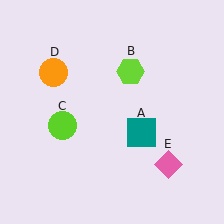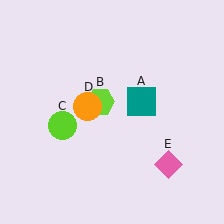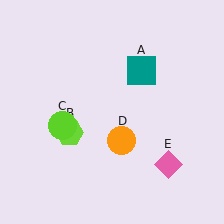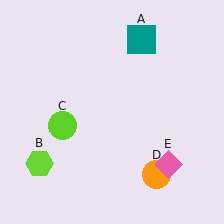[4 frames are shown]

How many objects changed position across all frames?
3 objects changed position: teal square (object A), lime hexagon (object B), orange circle (object D).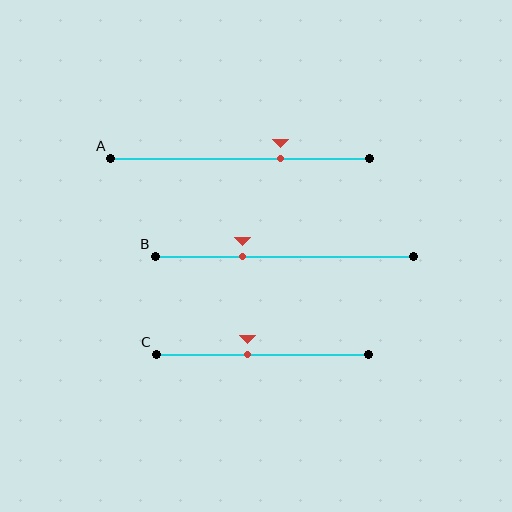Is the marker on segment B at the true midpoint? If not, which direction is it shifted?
No, the marker on segment B is shifted to the left by about 16% of the segment length.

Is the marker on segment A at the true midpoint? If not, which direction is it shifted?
No, the marker on segment A is shifted to the right by about 16% of the segment length.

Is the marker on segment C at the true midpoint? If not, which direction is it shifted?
No, the marker on segment C is shifted to the left by about 7% of the segment length.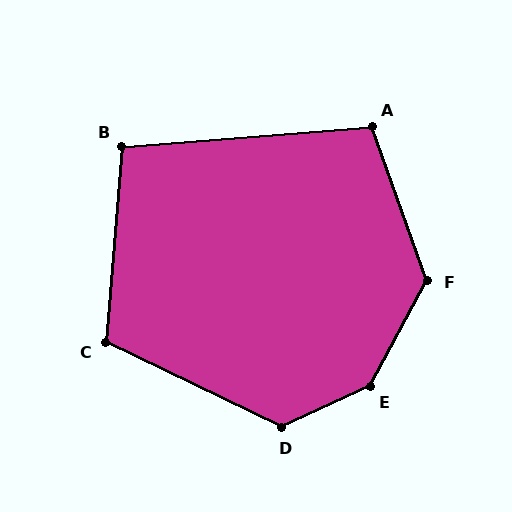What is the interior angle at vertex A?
Approximately 106 degrees (obtuse).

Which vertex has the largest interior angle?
E, at approximately 143 degrees.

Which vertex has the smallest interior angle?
B, at approximately 99 degrees.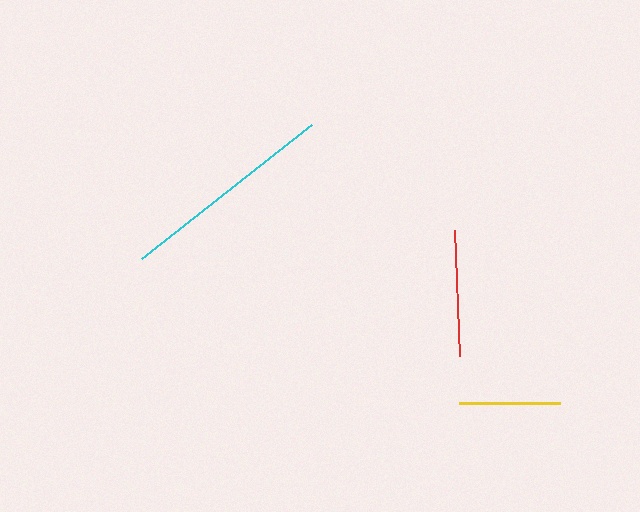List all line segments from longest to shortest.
From longest to shortest: cyan, red, yellow.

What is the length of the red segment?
The red segment is approximately 126 pixels long.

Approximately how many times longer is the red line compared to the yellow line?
The red line is approximately 1.2 times the length of the yellow line.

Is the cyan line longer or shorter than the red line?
The cyan line is longer than the red line.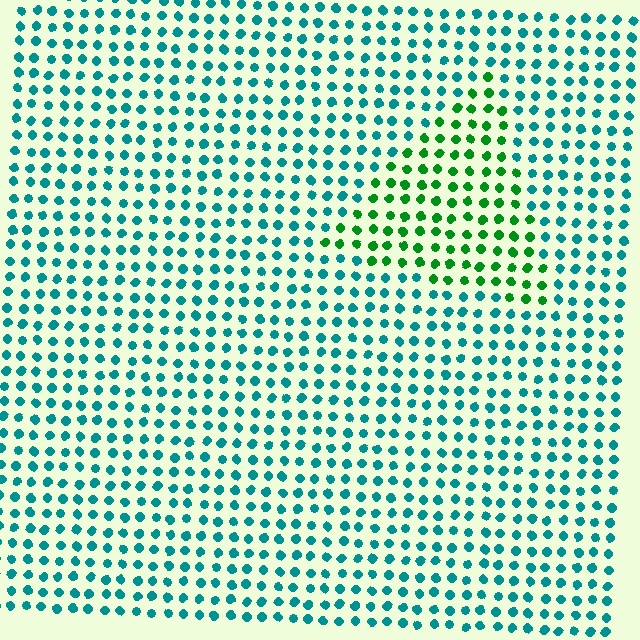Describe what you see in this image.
The image is filled with small teal elements in a uniform arrangement. A triangle-shaped region is visible where the elements are tinted to a slightly different hue, forming a subtle color boundary.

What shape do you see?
I see a triangle.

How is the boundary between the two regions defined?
The boundary is defined purely by a slight shift in hue (about 50 degrees). Spacing, size, and orientation are identical on both sides.